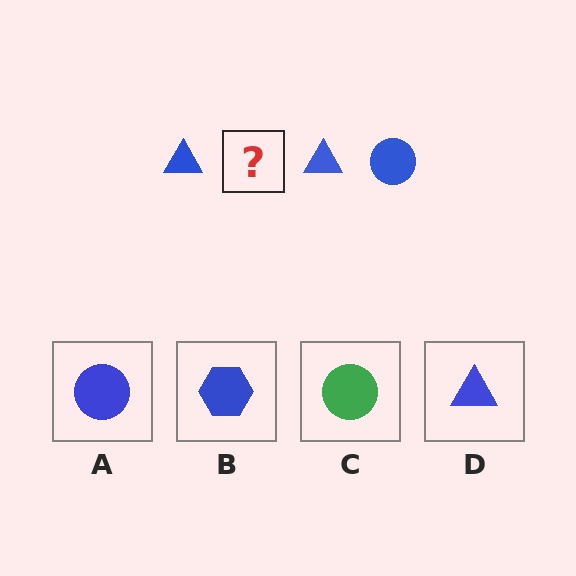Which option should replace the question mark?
Option A.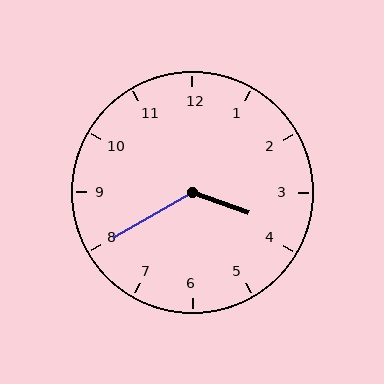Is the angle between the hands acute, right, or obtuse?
It is obtuse.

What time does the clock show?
3:40.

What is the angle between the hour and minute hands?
Approximately 130 degrees.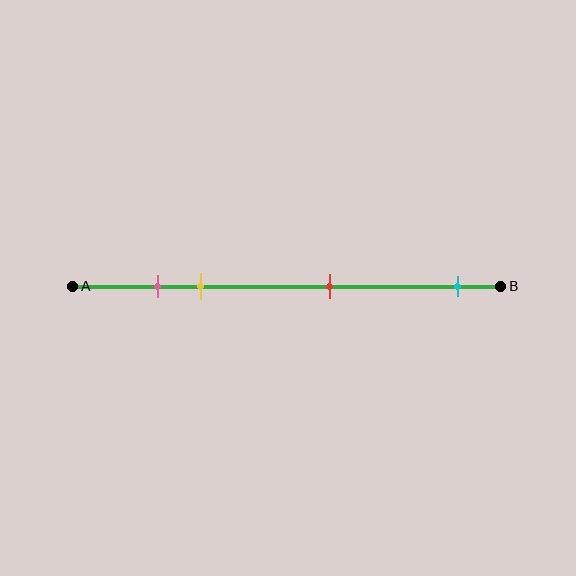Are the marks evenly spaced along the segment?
No, the marks are not evenly spaced.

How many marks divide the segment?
There are 4 marks dividing the segment.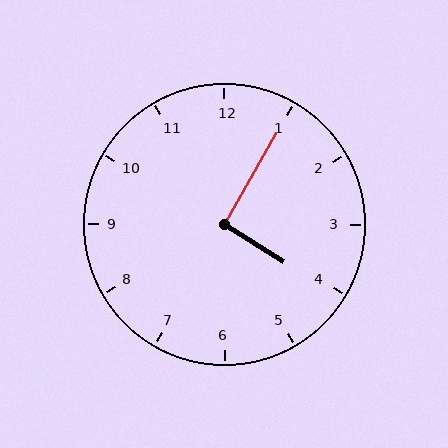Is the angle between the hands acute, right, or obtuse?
It is right.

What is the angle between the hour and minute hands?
Approximately 92 degrees.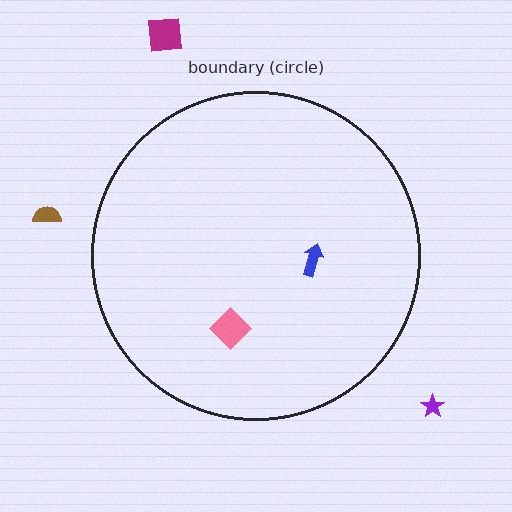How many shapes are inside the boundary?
2 inside, 3 outside.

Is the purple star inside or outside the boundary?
Outside.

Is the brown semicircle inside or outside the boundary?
Outside.